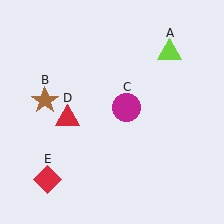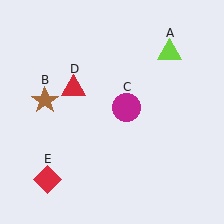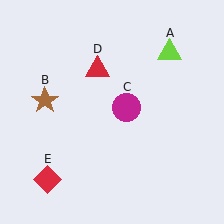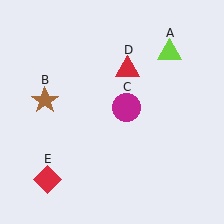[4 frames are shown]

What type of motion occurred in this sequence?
The red triangle (object D) rotated clockwise around the center of the scene.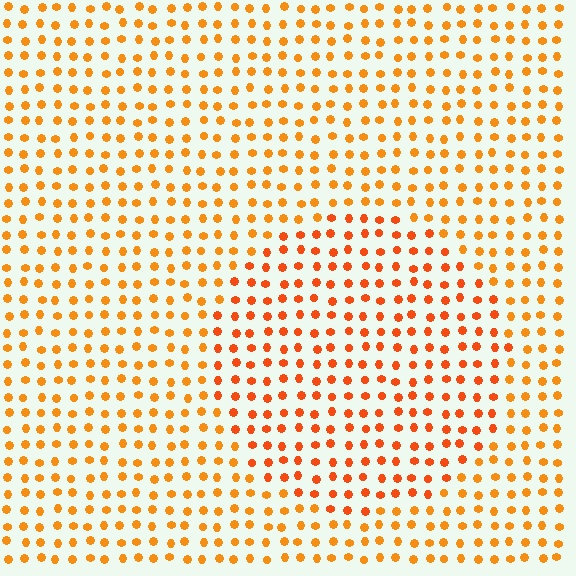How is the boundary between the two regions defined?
The boundary is defined purely by a slight shift in hue (about 18 degrees). Spacing, size, and orientation are identical on both sides.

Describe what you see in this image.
The image is filled with small orange elements in a uniform arrangement. A circle-shaped region is visible where the elements are tinted to a slightly different hue, forming a subtle color boundary.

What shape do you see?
I see a circle.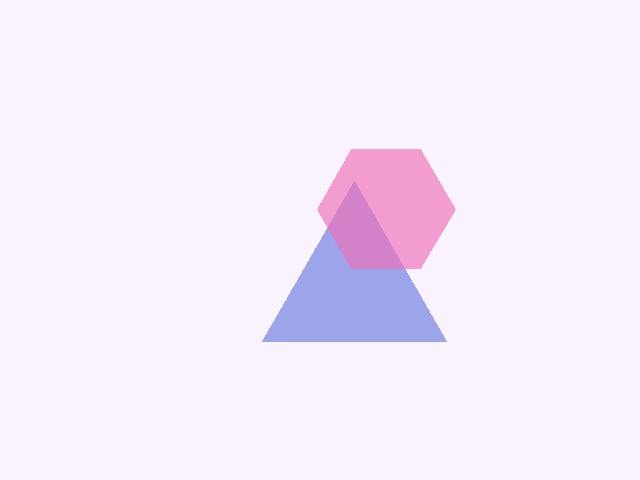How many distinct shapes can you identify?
There are 2 distinct shapes: a blue triangle, a pink hexagon.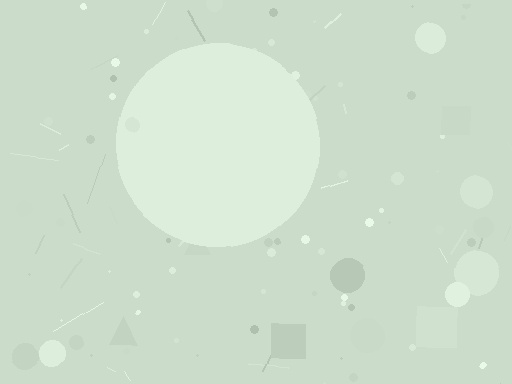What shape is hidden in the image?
A circle is hidden in the image.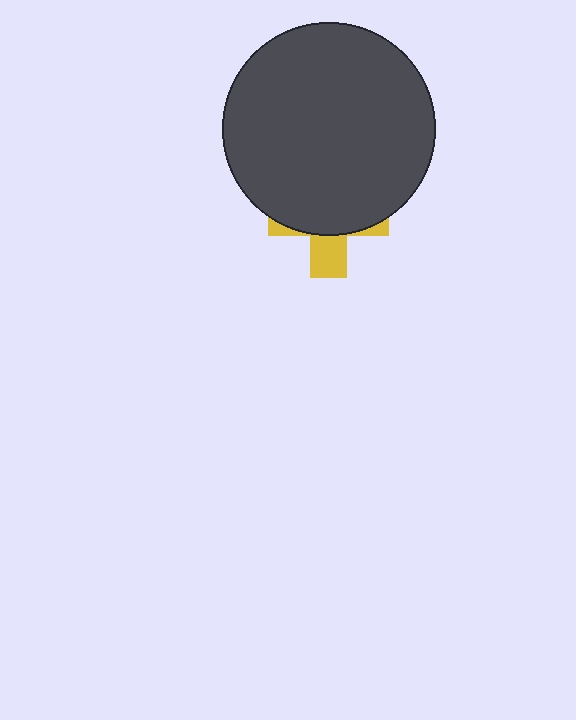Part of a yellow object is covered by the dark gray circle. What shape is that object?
It is a cross.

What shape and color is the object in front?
The object in front is a dark gray circle.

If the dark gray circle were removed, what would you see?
You would see the complete yellow cross.